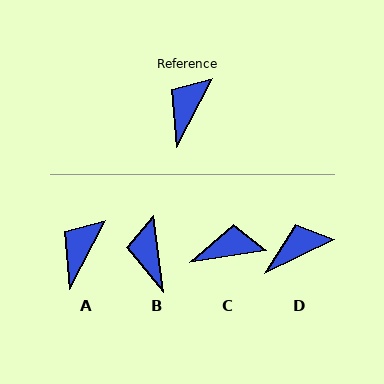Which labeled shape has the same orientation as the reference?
A.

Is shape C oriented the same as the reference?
No, it is off by about 54 degrees.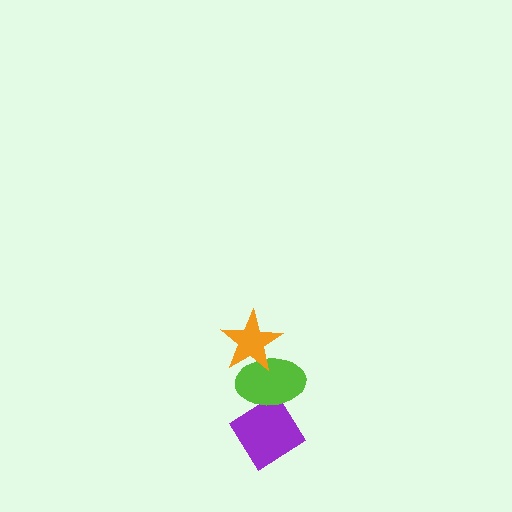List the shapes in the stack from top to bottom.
From top to bottom: the orange star, the lime ellipse, the purple diamond.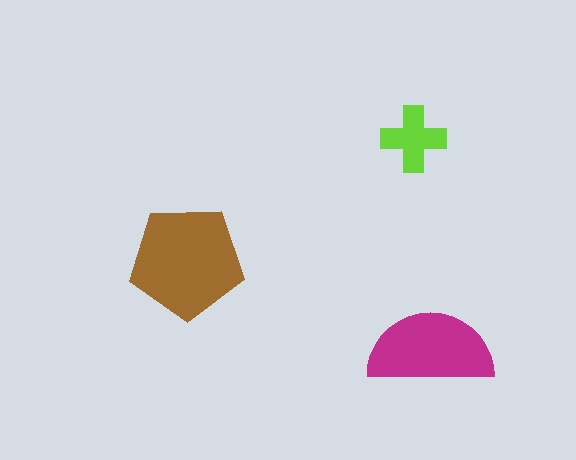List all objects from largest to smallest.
The brown pentagon, the magenta semicircle, the lime cross.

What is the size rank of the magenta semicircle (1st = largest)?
2nd.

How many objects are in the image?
There are 3 objects in the image.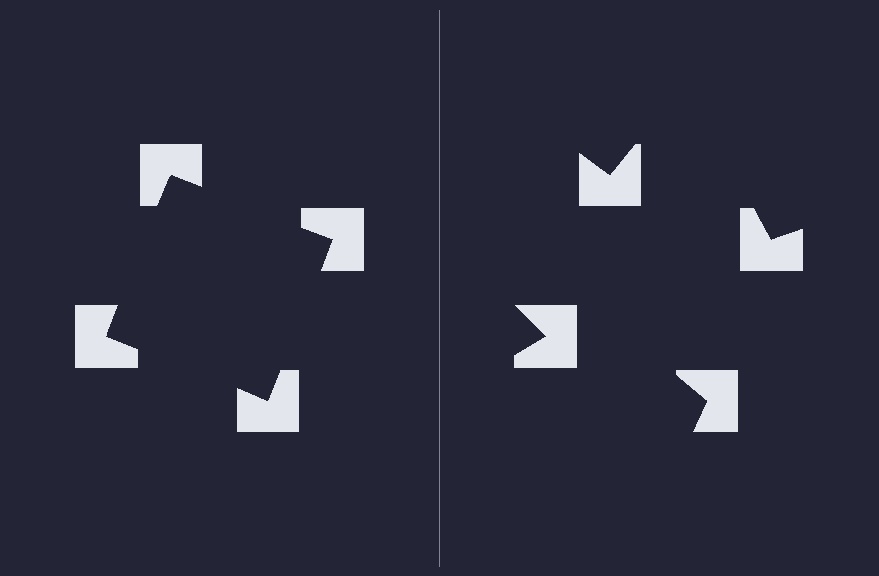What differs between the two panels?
The notched squares are positioned identically on both sides; only the wedge orientations differ. On the left they align to a square; on the right they are misaligned.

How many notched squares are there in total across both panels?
8 — 4 on each side.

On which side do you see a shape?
An illusory square appears on the left side. On the right side the wedge cuts are rotated, so no coherent shape forms.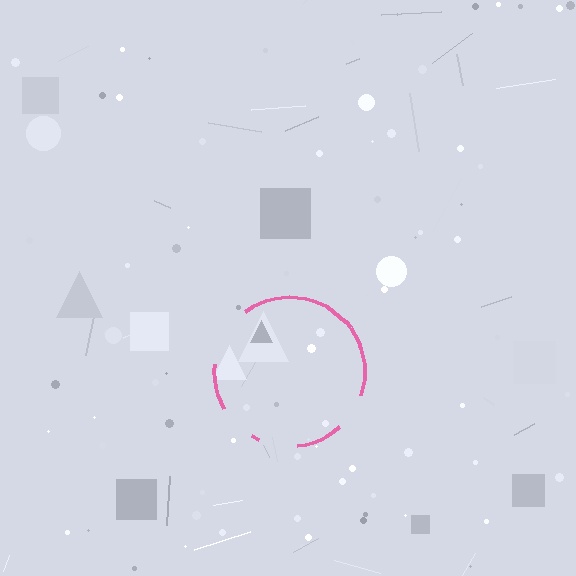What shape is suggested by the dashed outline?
The dashed outline suggests a circle.